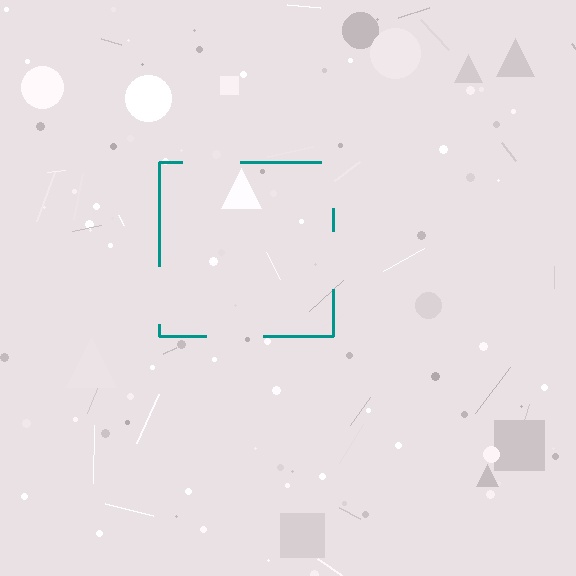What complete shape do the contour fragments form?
The contour fragments form a square.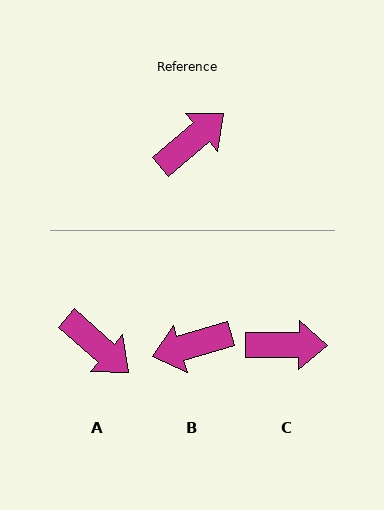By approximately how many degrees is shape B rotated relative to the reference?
Approximately 156 degrees counter-clockwise.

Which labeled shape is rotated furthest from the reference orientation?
B, about 156 degrees away.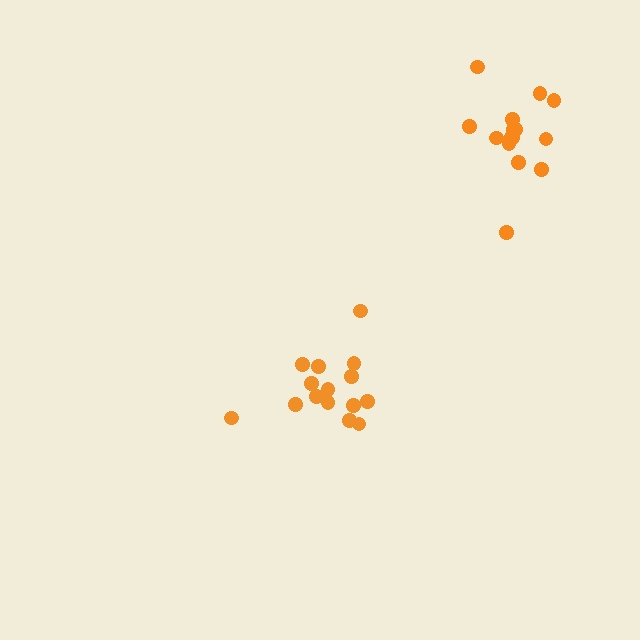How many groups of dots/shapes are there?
There are 2 groups.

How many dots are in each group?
Group 1: 15 dots, Group 2: 15 dots (30 total).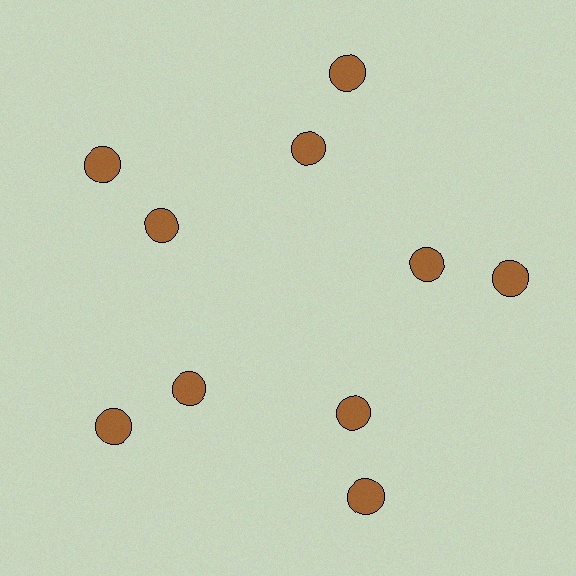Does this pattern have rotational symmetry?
Yes, this pattern has 5-fold rotational symmetry. It looks the same after rotating 72 degrees around the center.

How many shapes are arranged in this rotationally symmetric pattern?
There are 10 shapes, arranged in 5 groups of 2.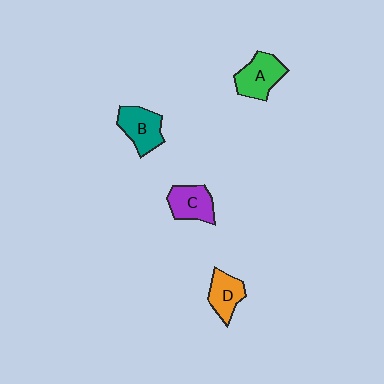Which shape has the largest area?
Shape A (green).